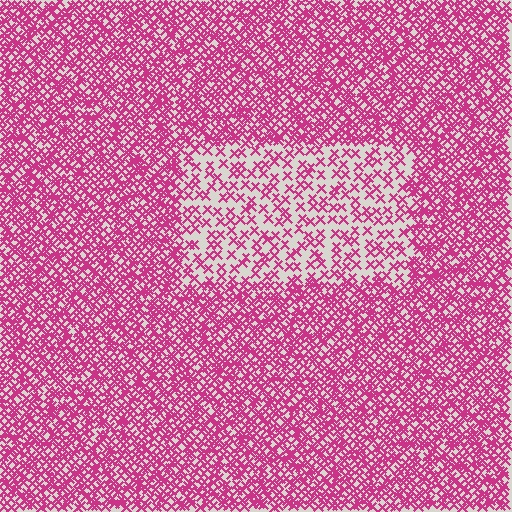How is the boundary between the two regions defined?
The boundary is defined by a change in element density (approximately 2.4x ratio). All elements are the same color, size, and shape.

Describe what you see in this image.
The image contains small magenta elements arranged at two different densities. A rectangle-shaped region is visible where the elements are less densely packed than the surrounding area.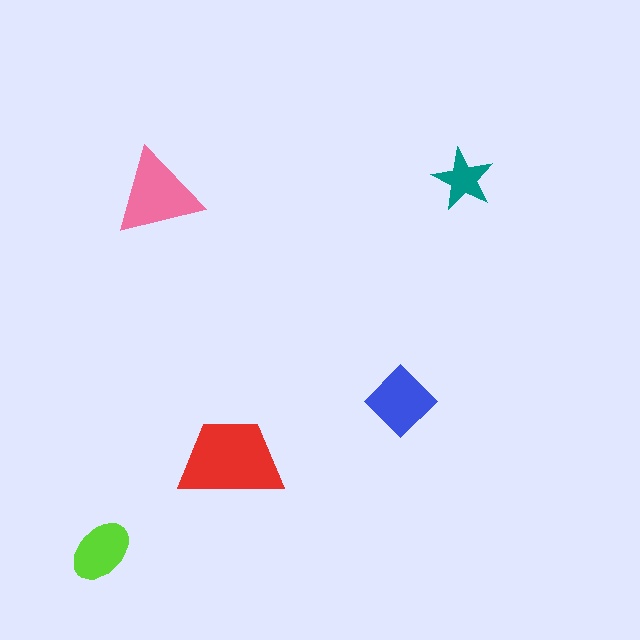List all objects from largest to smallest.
The red trapezoid, the pink triangle, the blue diamond, the lime ellipse, the teal star.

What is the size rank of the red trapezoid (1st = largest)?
1st.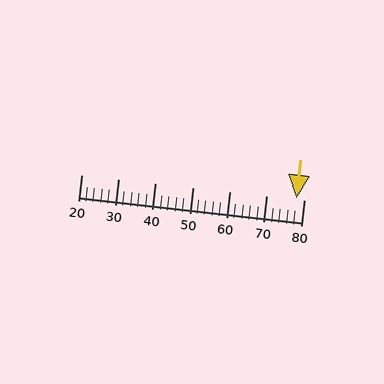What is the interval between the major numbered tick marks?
The major tick marks are spaced 10 units apart.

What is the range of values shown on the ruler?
The ruler shows values from 20 to 80.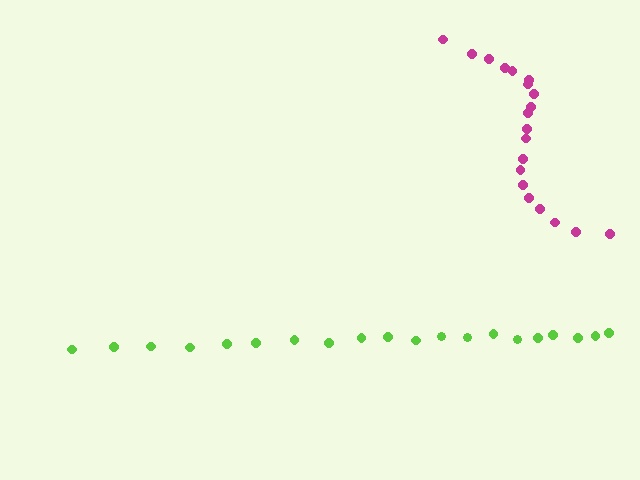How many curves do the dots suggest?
There are 2 distinct paths.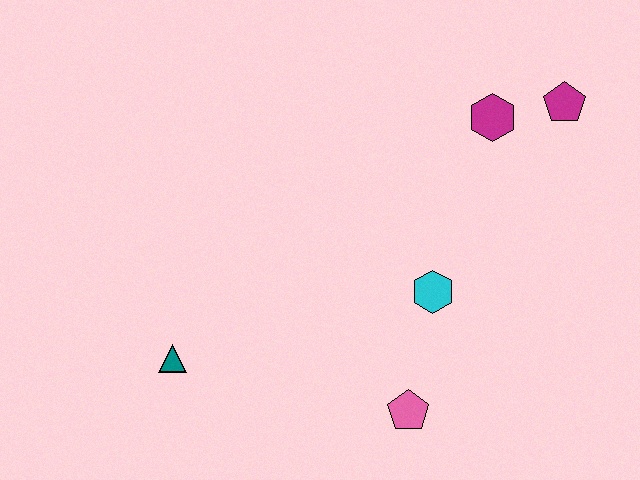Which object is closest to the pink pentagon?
The cyan hexagon is closest to the pink pentagon.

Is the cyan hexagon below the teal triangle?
No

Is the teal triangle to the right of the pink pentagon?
No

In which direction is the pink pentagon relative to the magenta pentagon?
The pink pentagon is below the magenta pentagon.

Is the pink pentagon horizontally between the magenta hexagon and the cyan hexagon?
No